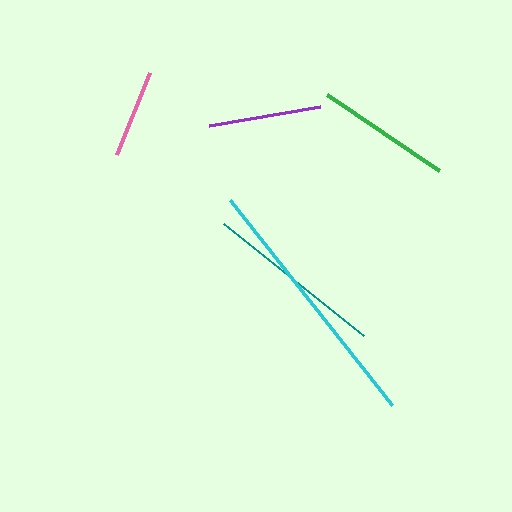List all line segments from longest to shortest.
From longest to shortest: cyan, teal, green, purple, pink.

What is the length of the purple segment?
The purple segment is approximately 113 pixels long.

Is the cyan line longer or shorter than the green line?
The cyan line is longer than the green line.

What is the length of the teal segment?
The teal segment is approximately 180 pixels long.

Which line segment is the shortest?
The pink line is the shortest at approximately 88 pixels.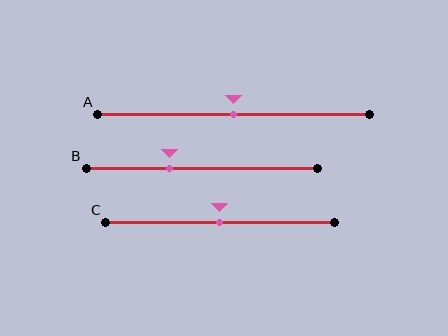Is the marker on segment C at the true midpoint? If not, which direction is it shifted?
Yes, the marker on segment C is at the true midpoint.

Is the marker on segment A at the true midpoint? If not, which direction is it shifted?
Yes, the marker on segment A is at the true midpoint.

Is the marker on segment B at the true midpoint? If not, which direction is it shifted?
No, the marker on segment B is shifted to the left by about 14% of the segment length.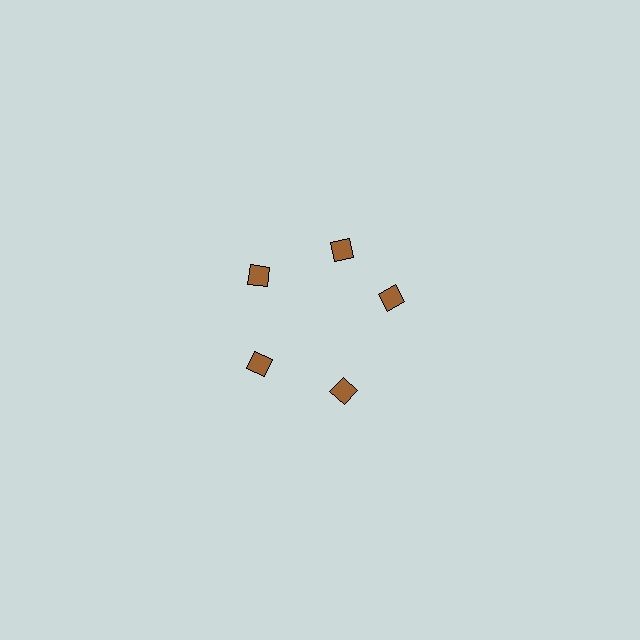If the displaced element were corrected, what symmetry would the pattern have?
It would have 5-fold rotational symmetry — the pattern would map onto itself every 72 degrees.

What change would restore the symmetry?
The symmetry would be restored by rotating it back into even spacing with its neighbors so that all 5 diamonds sit at equal angles and equal distance from the center.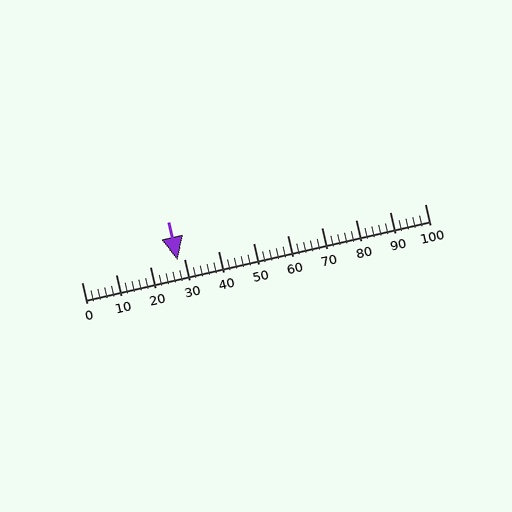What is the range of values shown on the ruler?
The ruler shows values from 0 to 100.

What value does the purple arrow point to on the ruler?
The purple arrow points to approximately 28.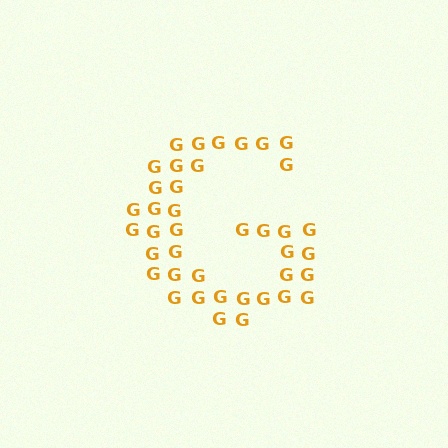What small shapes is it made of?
It is made of small letter G's.